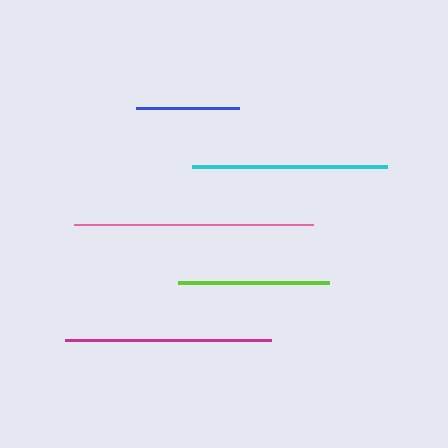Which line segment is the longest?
The pink line is the longest at approximately 239 pixels.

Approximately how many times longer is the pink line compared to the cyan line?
The pink line is approximately 1.2 times the length of the cyan line.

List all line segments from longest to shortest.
From longest to shortest: pink, magenta, cyan, lime, blue.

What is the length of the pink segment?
The pink segment is approximately 239 pixels long.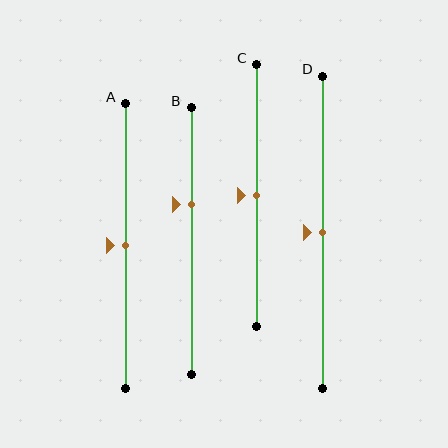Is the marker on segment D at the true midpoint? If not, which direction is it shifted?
Yes, the marker on segment D is at the true midpoint.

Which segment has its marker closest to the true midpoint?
Segment A has its marker closest to the true midpoint.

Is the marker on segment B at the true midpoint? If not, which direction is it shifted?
No, the marker on segment B is shifted upward by about 14% of the segment length.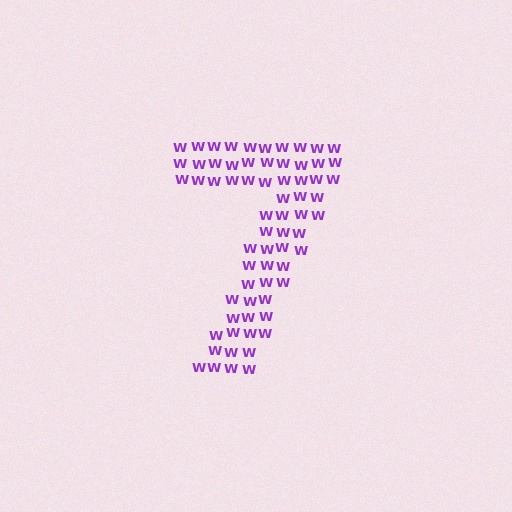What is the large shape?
The large shape is the digit 7.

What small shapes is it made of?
It is made of small letter W's.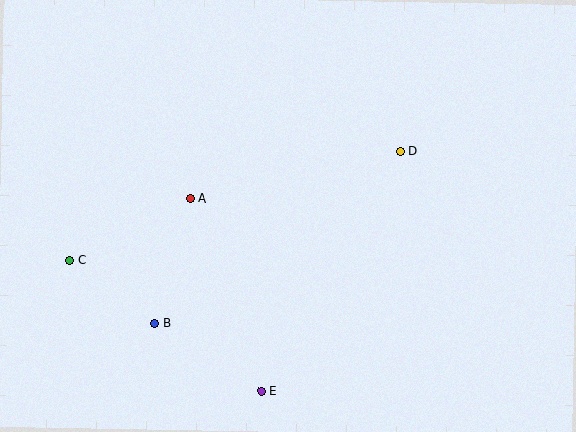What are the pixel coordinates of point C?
Point C is at (70, 260).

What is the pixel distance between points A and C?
The distance between A and C is 135 pixels.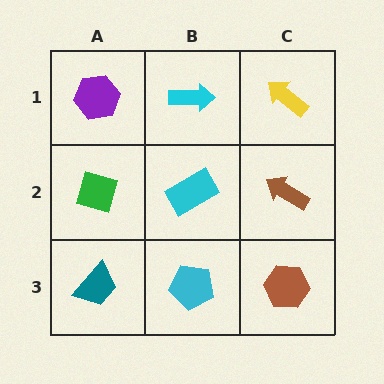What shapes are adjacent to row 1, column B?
A cyan rectangle (row 2, column B), a purple hexagon (row 1, column A), a yellow arrow (row 1, column C).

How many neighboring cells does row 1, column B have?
3.